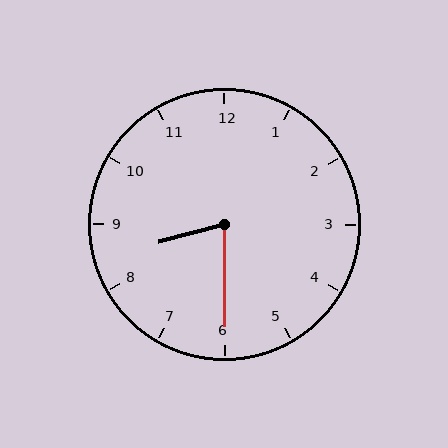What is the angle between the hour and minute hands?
Approximately 75 degrees.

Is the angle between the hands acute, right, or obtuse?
It is acute.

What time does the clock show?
8:30.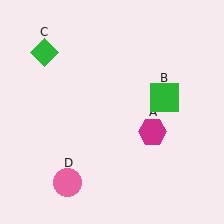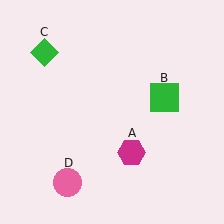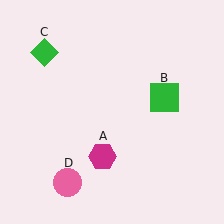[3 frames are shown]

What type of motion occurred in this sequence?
The magenta hexagon (object A) rotated clockwise around the center of the scene.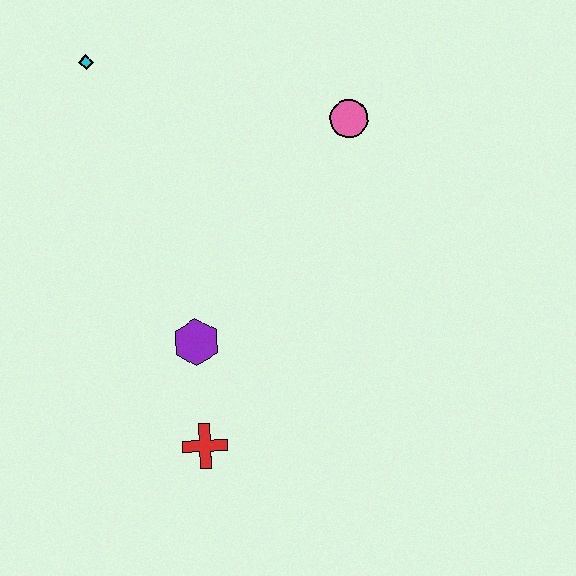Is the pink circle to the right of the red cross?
Yes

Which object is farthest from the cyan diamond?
The red cross is farthest from the cyan diamond.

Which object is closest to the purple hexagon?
The red cross is closest to the purple hexagon.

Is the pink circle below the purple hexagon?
No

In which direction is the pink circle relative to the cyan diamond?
The pink circle is to the right of the cyan diamond.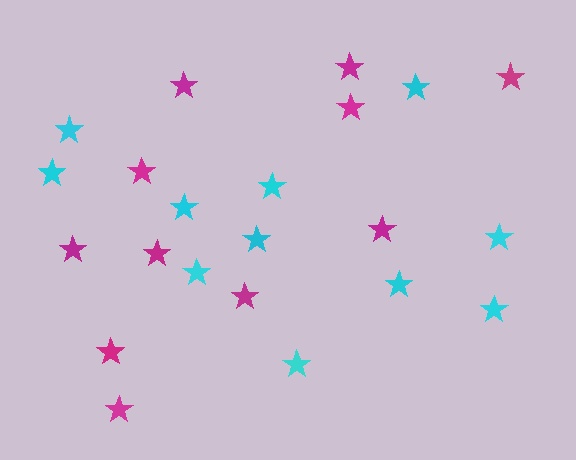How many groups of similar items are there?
There are 2 groups: one group of cyan stars (11) and one group of magenta stars (11).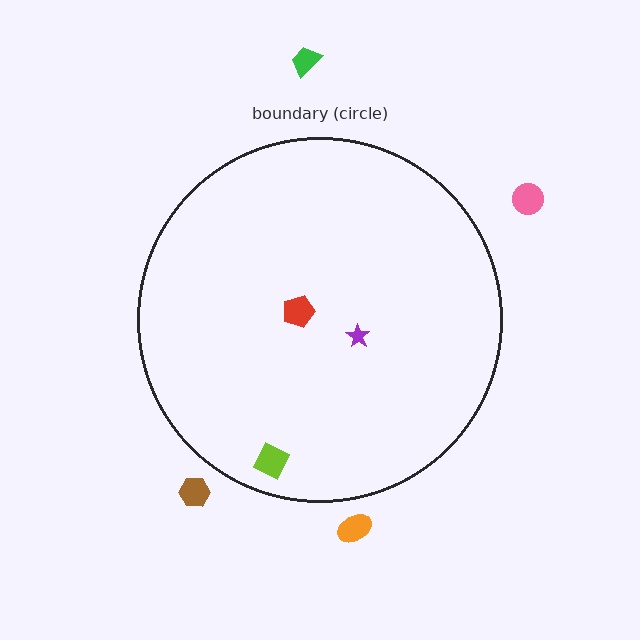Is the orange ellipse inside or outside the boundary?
Outside.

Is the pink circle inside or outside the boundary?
Outside.